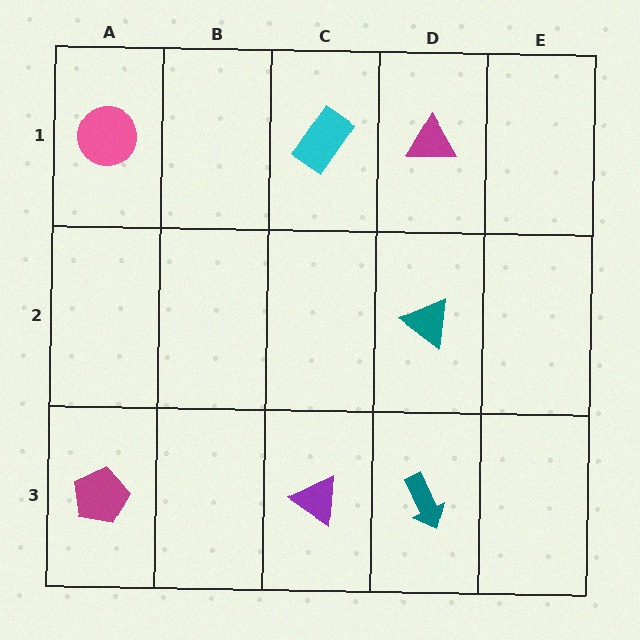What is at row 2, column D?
A teal triangle.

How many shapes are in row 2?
1 shape.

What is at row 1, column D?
A magenta triangle.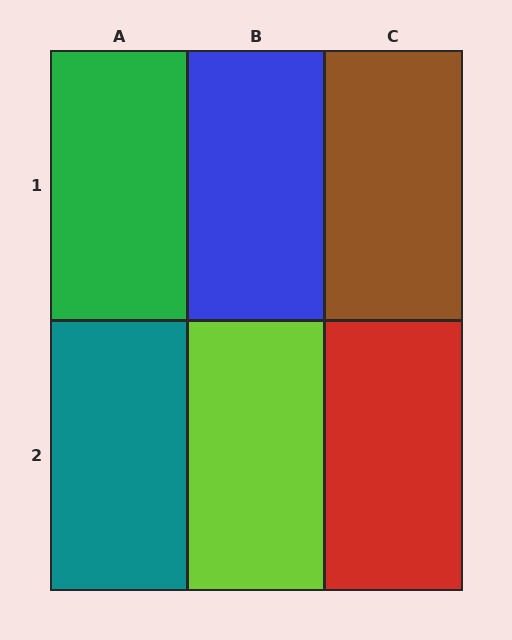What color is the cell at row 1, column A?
Green.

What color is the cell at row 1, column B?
Blue.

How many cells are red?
1 cell is red.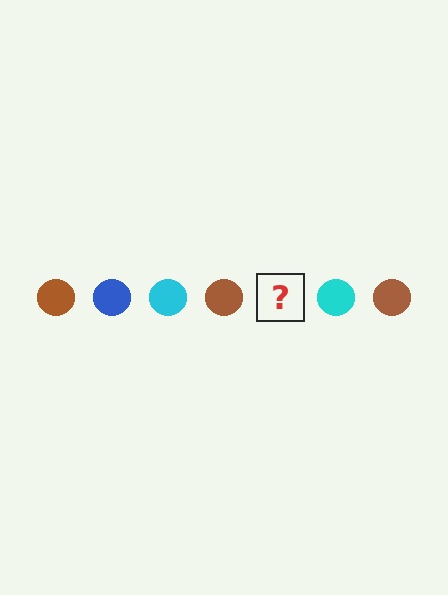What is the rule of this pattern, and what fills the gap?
The rule is that the pattern cycles through brown, blue, cyan circles. The gap should be filled with a blue circle.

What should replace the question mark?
The question mark should be replaced with a blue circle.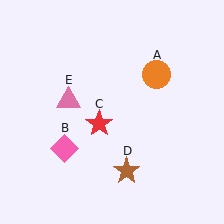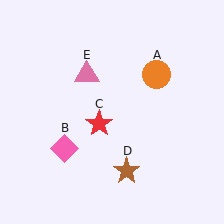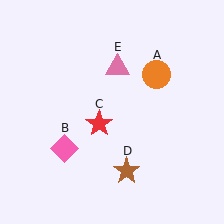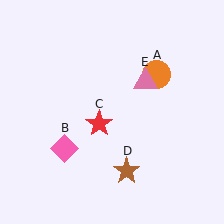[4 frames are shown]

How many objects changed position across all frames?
1 object changed position: pink triangle (object E).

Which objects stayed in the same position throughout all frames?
Orange circle (object A) and pink diamond (object B) and red star (object C) and brown star (object D) remained stationary.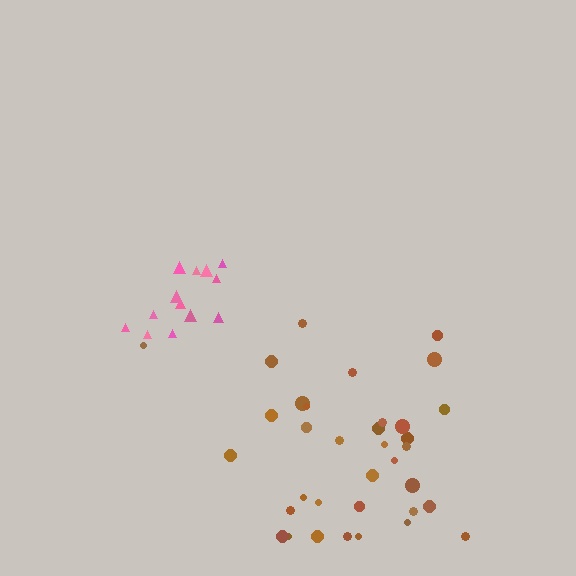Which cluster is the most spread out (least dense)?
Brown.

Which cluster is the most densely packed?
Pink.